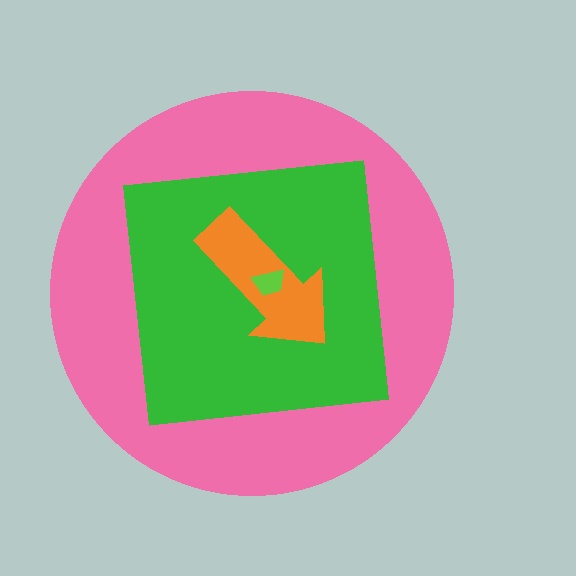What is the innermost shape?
The lime trapezoid.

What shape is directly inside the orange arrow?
The lime trapezoid.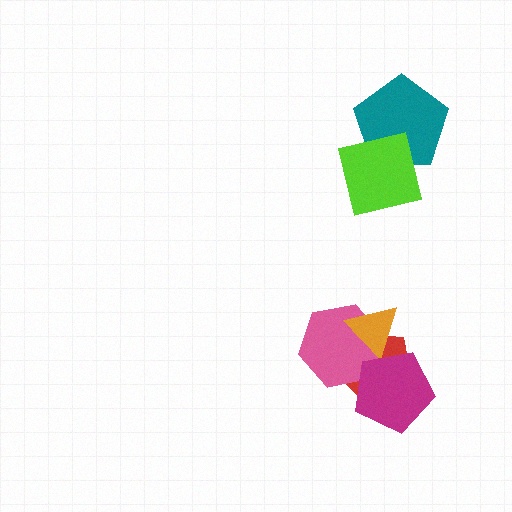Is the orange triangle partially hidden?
Yes, it is partially covered by another shape.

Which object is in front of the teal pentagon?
The lime square is in front of the teal pentagon.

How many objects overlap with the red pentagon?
3 objects overlap with the red pentagon.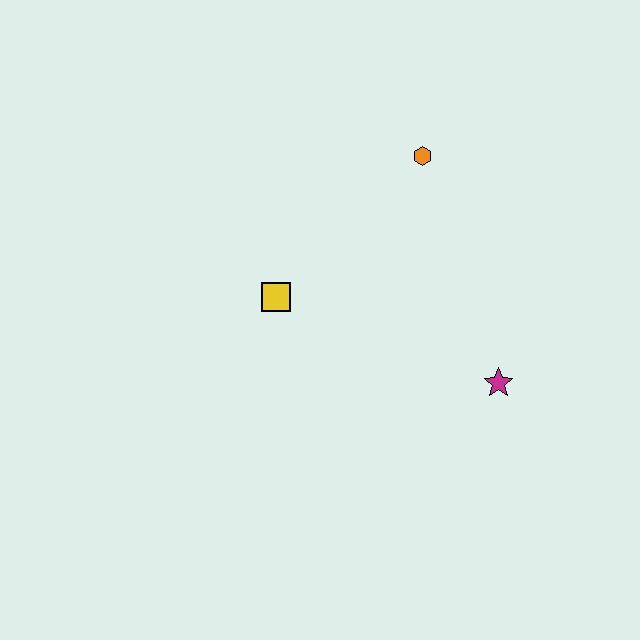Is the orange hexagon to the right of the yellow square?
Yes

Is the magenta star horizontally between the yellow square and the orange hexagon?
No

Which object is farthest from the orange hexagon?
The magenta star is farthest from the orange hexagon.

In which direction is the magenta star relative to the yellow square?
The magenta star is to the right of the yellow square.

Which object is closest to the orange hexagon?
The yellow square is closest to the orange hexagon.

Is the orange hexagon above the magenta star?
Yes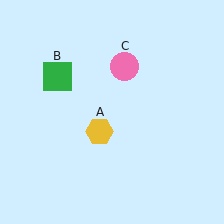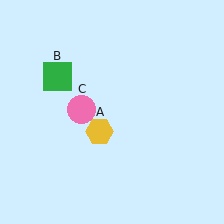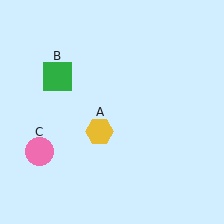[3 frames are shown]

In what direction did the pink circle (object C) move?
The pink circle (object C) moved down and to the left.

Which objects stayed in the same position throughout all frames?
Yellow hexagon (object A) and green square (object B) remained stationary.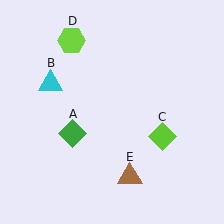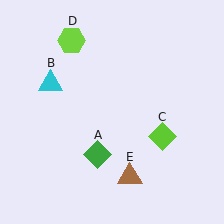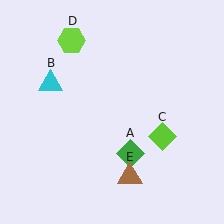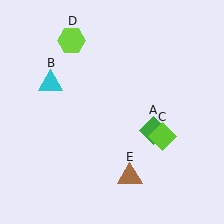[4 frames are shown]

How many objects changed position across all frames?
1 object changed position: green diamond (object A).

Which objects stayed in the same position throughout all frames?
Cyan triangle (object B) and lime diamond (object C) and lime hexagon (object D) and brown triangle (object E) remained stationary.